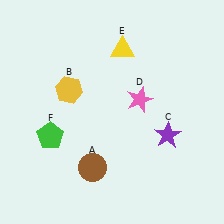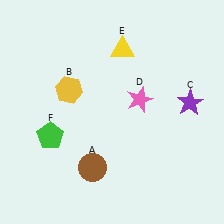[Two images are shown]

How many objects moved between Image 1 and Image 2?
1 object moved between the two images.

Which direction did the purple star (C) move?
The purple star (C) moved up.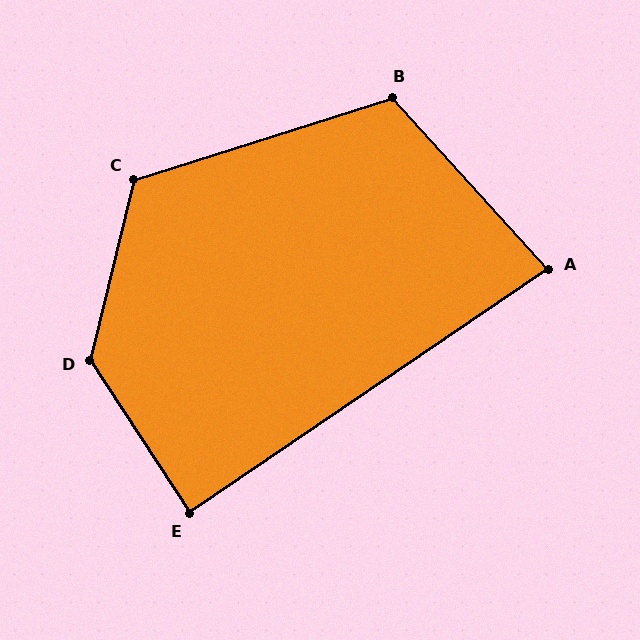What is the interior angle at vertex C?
Approximately 121 degrees (obtuse).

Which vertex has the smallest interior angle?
A, at approximately 82 degrees.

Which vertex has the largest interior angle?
D, at approximately 133 degrees.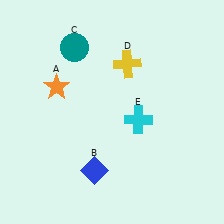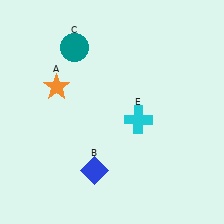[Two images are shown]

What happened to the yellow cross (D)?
The yellow cross (D) was removed in Image 2. It was in the top-right area of Image 1.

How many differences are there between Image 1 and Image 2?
There is 1 difference between the two images.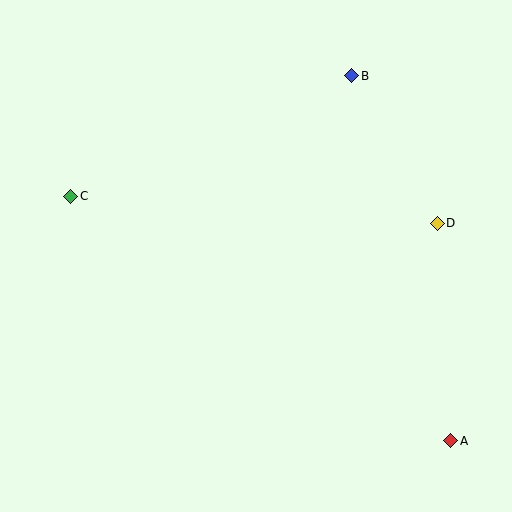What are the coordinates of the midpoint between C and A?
The midpoint between C and A is at (261, 319).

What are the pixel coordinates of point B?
Point B is at (352, 76).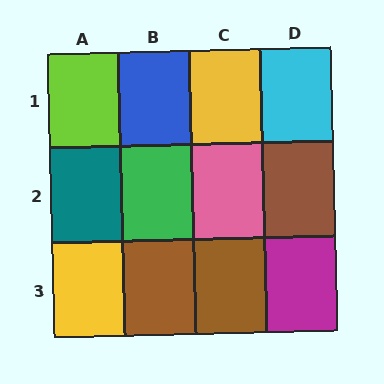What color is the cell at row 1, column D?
Cyan.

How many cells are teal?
1 cell is teal.